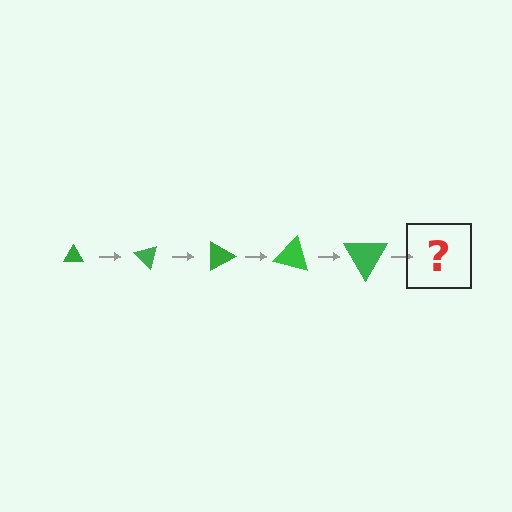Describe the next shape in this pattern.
It should be a triangle, larger than the previous one and rotated 225 degrees from the start.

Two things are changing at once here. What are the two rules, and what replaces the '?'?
The two rules are that the triangle grows larger each step and it rotates 45 degrees each step. The '?' should be a triangle, larger than the previous one and rotated 225 degrees from the start.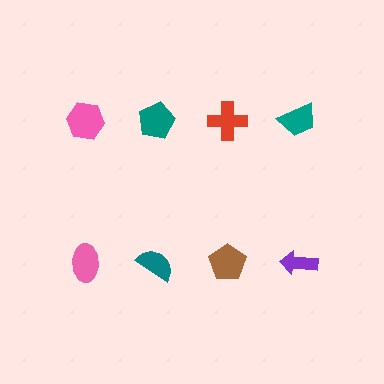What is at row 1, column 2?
A teal pentagon.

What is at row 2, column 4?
A purple arrow.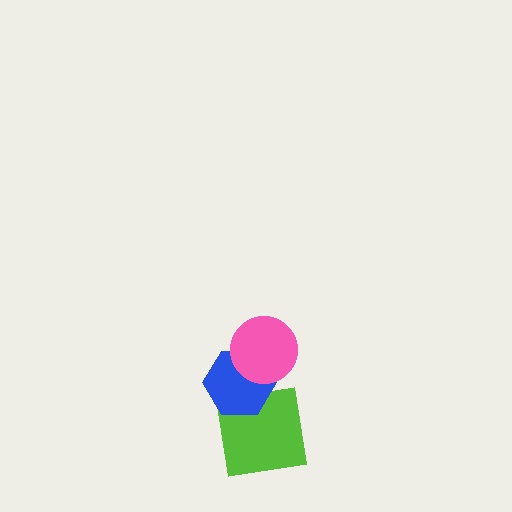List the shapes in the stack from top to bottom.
From top to bottom: the pink circle, the blue hexagon, the lime square.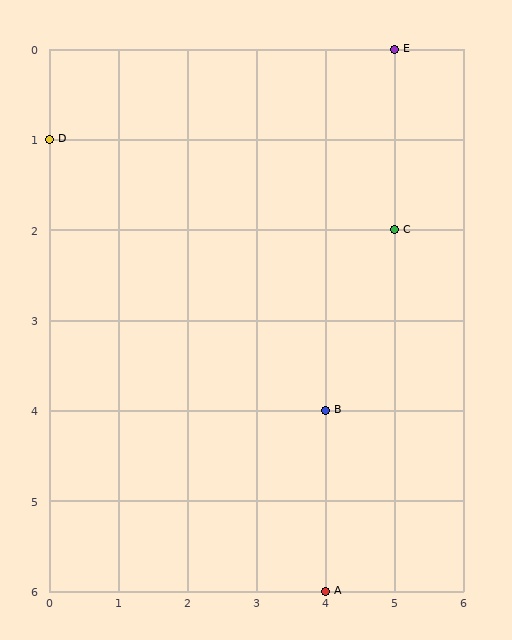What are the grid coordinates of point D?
Point D is at grid coordinates (0, 1).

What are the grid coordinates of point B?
Point B is at grid coordinates (4, 4).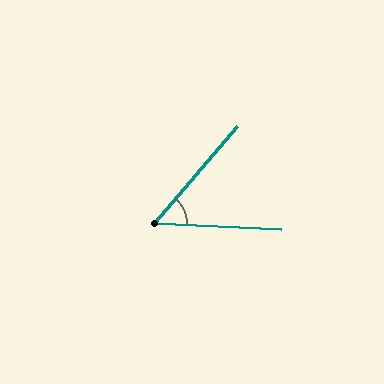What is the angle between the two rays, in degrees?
Approximately 52 degrees.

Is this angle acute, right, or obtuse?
It is acute.